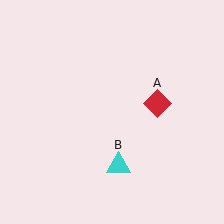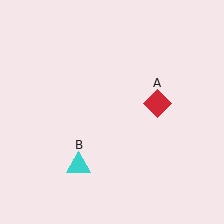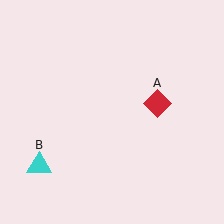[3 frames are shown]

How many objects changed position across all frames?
1 object changed position: cyan triangle (object B).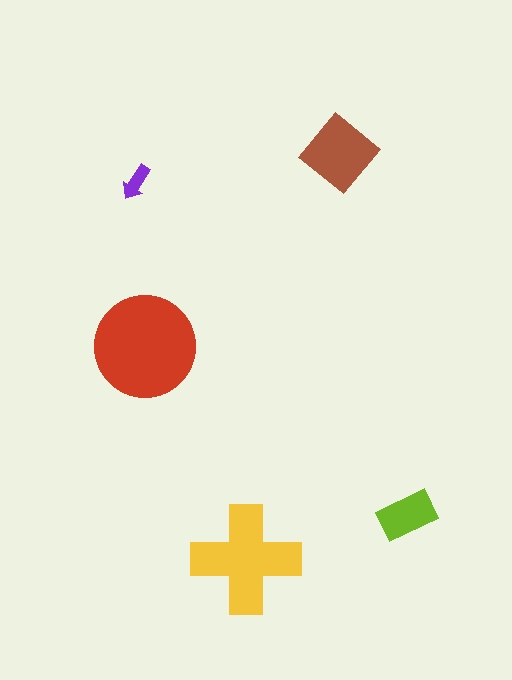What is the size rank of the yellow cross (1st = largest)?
2nd.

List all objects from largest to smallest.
The red circle, the yellow cross, the brown diamond, the lime rectangle, the purple arrow.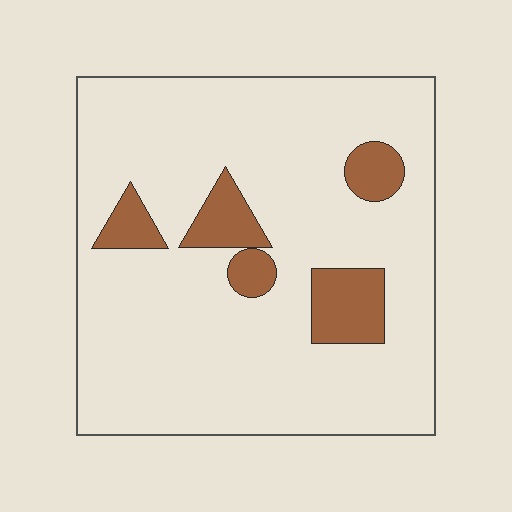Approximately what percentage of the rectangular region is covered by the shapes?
Approximately 15%.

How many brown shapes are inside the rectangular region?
5.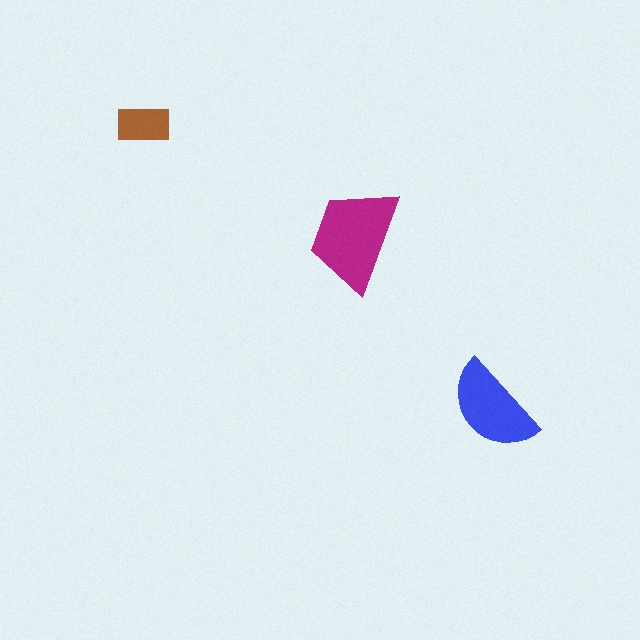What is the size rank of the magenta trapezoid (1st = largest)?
1st.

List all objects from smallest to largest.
The brown rectangle, the blue semicircle, the magenta trapezoid.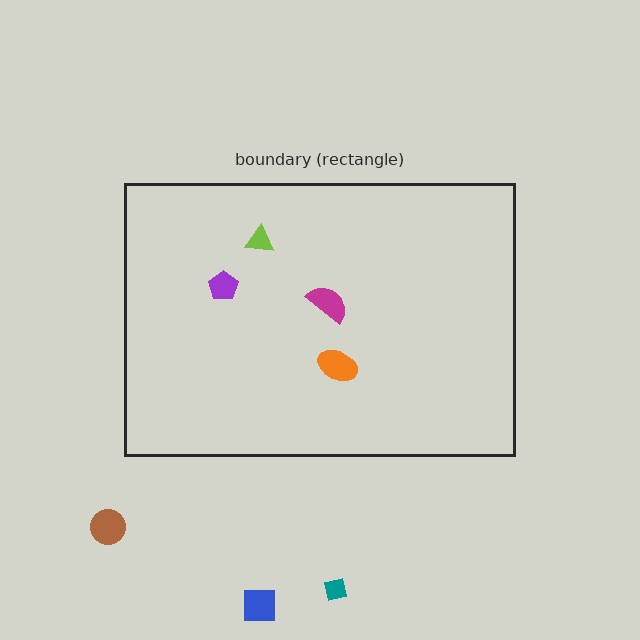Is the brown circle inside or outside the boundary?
Outside.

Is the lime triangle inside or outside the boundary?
Inside.